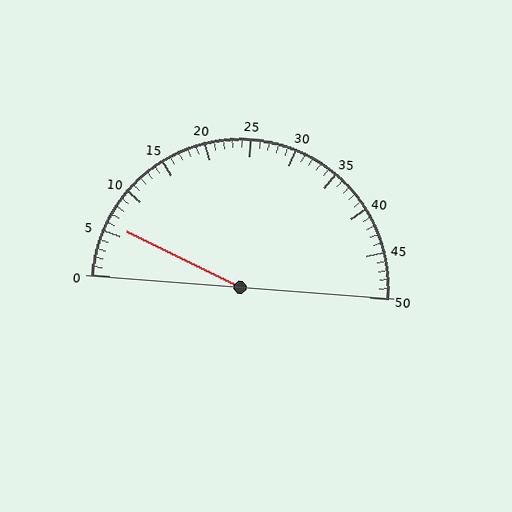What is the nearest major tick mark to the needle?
The nearest major tick mark is 5.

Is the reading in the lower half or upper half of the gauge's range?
The reading is in the lower half of the range (0 to 50).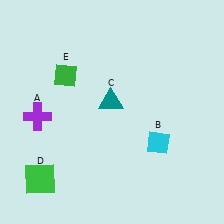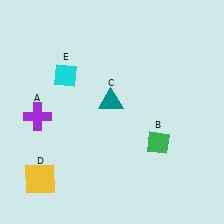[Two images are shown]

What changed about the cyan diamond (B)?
In Image 1, B is cyan. In Image 2, it changed to green.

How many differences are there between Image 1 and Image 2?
There are 3 differences between the two images.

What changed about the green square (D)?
In Image 1, D is green. In Image 2, it changed to yellow.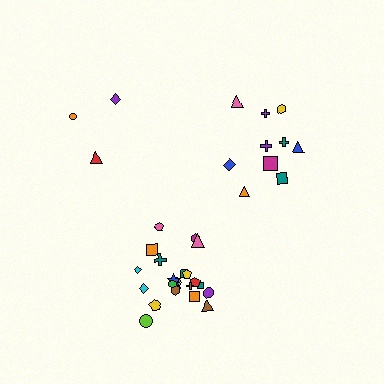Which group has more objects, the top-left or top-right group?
The top-right group.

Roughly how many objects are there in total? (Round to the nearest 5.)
Roughly 35 objects in total.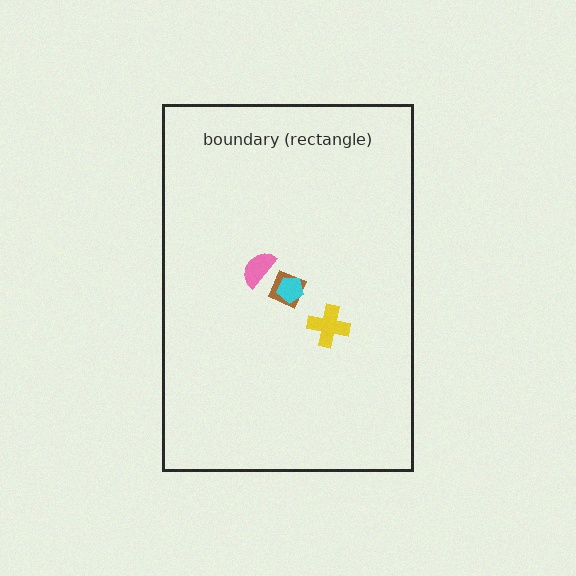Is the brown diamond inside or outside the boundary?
Inside.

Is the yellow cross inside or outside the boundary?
Inside.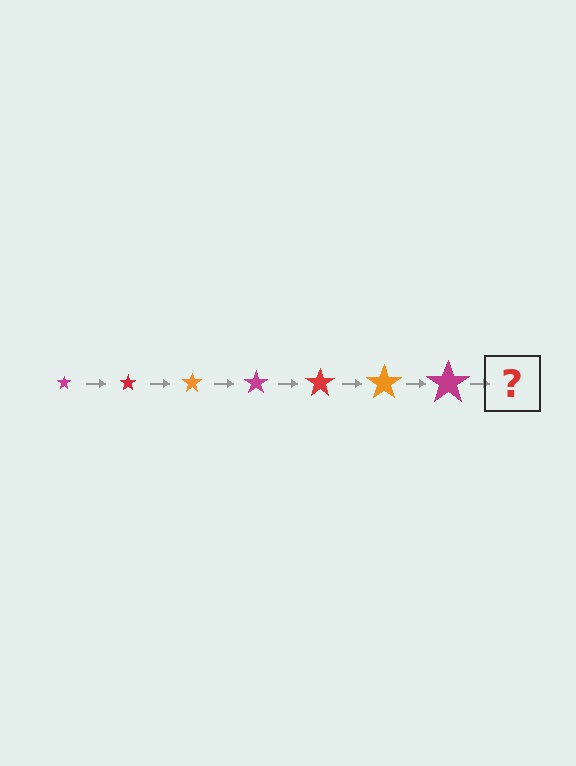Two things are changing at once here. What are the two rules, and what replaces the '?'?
The two rules are that the star grows larger each step and the color cycles through magenta, red, and orange. The '?' should be a red star, larger than the previous one.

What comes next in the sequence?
The next element should be a red star, larger than the previous one.